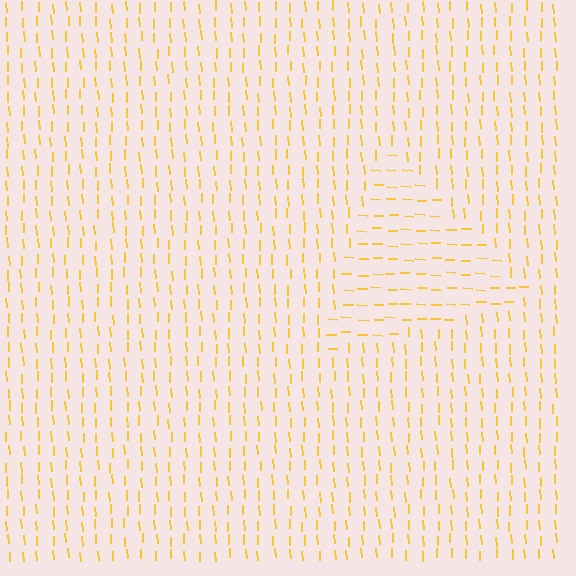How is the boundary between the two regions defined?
The boundary is defined purely by a change in line orientation (approximately 84 degrees difference). All lines are the same color and thickness.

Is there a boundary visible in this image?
Yes, there is a texture boundary formed by a change in line orientation.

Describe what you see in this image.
The image is filled with small yellow line segments. A triangle region in the image has lines oriented differently from the surrounding lines, creating a visible texture boundary.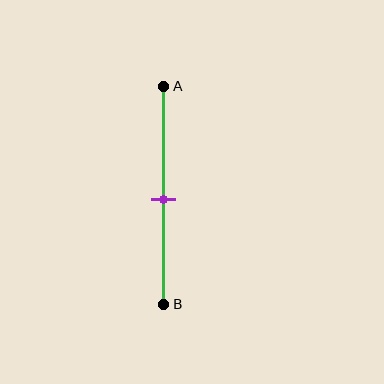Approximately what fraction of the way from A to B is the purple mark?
The purple mark is approximately 50% of the way from A to B.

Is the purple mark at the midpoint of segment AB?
Yes, the mark is approximately at the midpoint.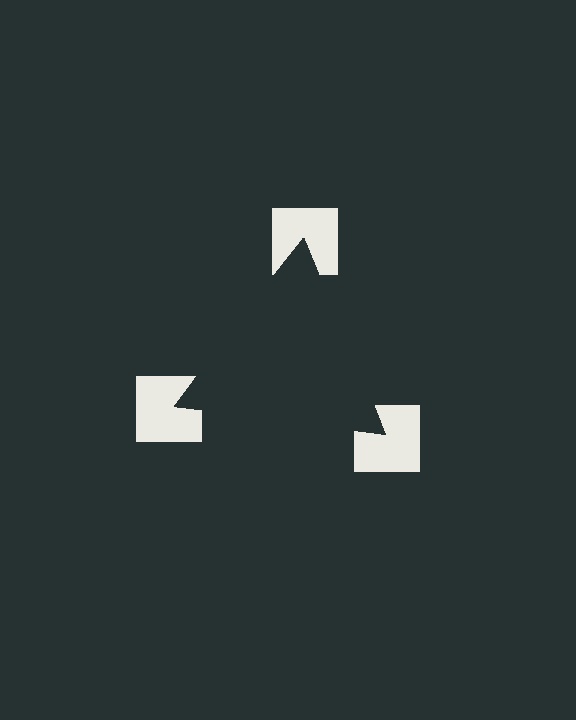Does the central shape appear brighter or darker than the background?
It typically appears slightly darker than the background, even though no actual brightness change is drawn.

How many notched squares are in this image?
There are 3 — one at each vertex of the illusory triangle.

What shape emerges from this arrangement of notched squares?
An illusory triangle — its edges are inferred from the aligned wedge cuts in the notched squares, not physically drawn.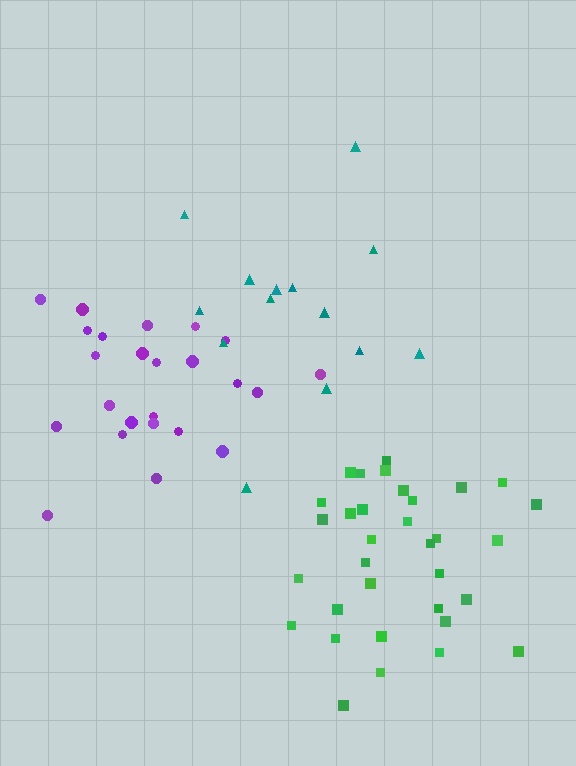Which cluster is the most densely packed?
Green.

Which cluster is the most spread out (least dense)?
Teal.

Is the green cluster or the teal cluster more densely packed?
Green.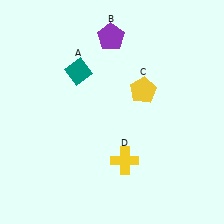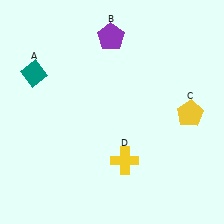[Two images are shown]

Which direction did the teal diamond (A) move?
The teal diamond (A) moved left.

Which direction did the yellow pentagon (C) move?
The yellow pentagon (C) moved right.